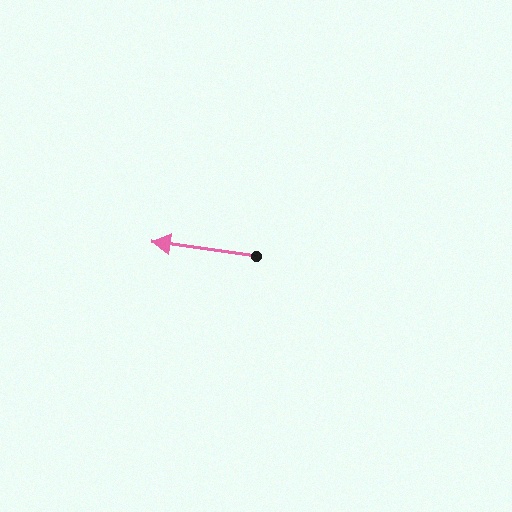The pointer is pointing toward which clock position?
Roughly 9 o'clock.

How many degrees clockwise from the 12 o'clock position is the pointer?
Approximately 278 degrees.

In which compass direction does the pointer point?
West.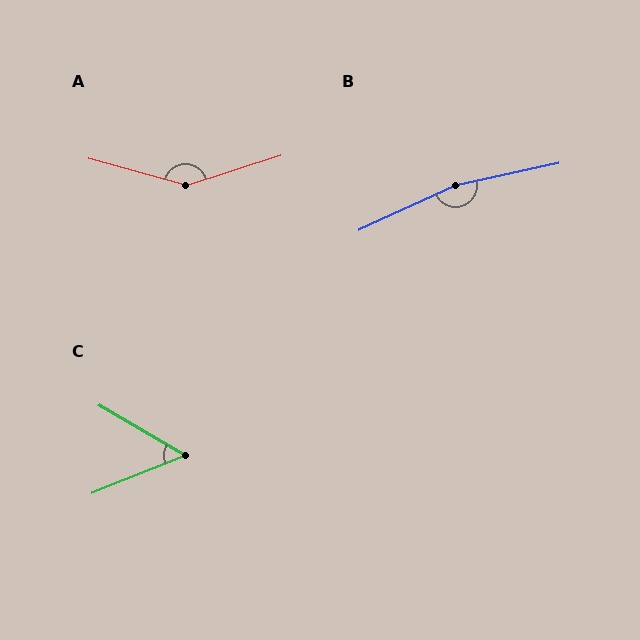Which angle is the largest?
B, at approximately 168 degrees.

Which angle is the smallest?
C, at approximately 52 degrees.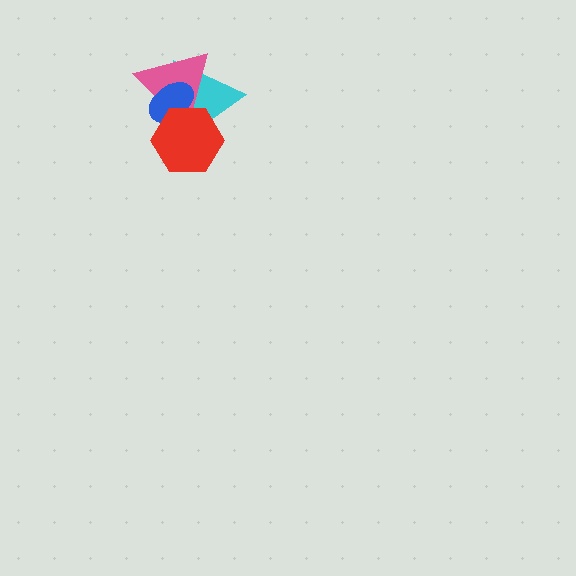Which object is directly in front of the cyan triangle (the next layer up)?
The pink triangle is directly in front of the cyan triangle.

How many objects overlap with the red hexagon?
3 objects overlap with the red hexagon.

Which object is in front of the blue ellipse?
The red hexagon is in front of the blue ellipse.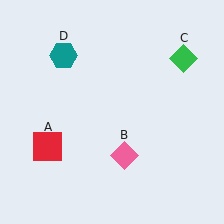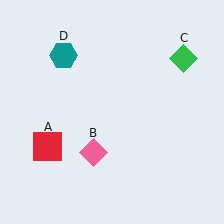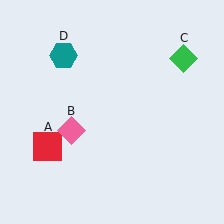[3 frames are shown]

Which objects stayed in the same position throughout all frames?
Red square (object A) and green diamond (object C) and teal hexagon (object D) remained stationary.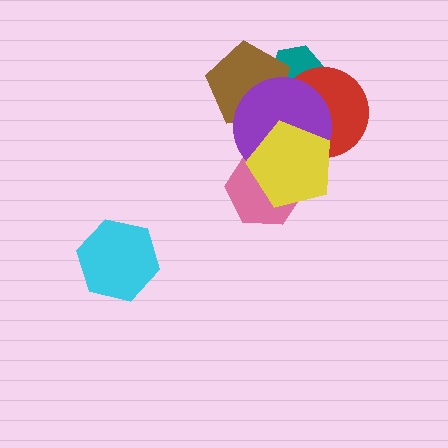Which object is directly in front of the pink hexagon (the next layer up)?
The purple circle is directly in front of the pink hexagon.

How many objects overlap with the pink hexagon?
2 objects overlap with the pink hexagon.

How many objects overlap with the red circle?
4 objects overlap with the red circle.